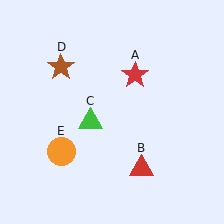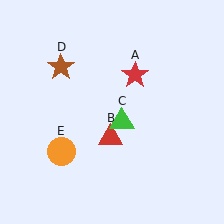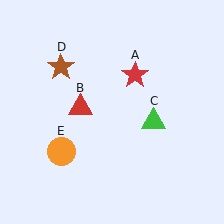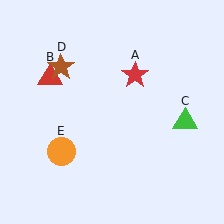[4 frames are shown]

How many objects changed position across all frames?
2 objects changed position: red triangle (object B), green triangle (object C).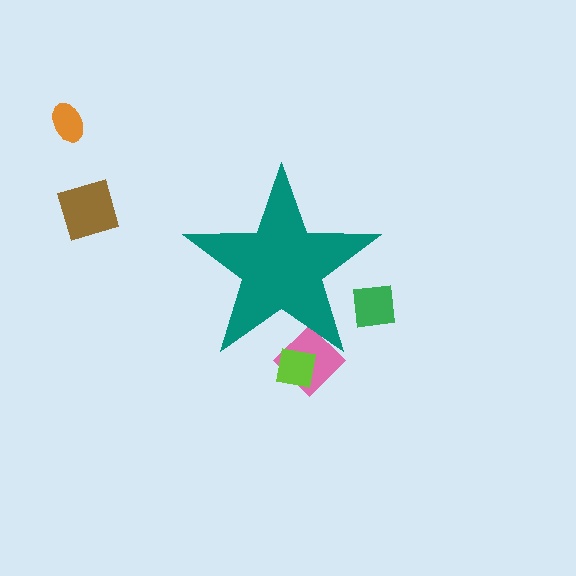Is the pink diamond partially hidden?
Yes, the pink diamond is partially hidden behind the teal star.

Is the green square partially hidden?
Yes, the green square is partially hidden behind the teal star.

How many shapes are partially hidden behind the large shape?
3 shapes are partially hidden.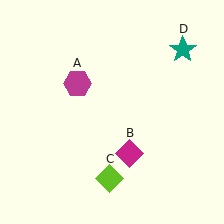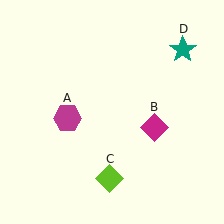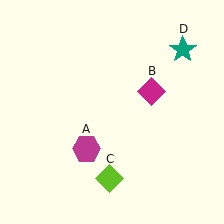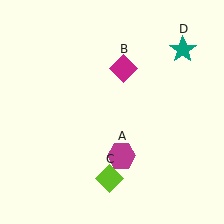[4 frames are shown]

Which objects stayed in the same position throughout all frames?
Lime diamond (object C) and teal star (object D) remained stationary.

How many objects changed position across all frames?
2 objects changed position: magenta hexagon (object A), magenta diamond (object B).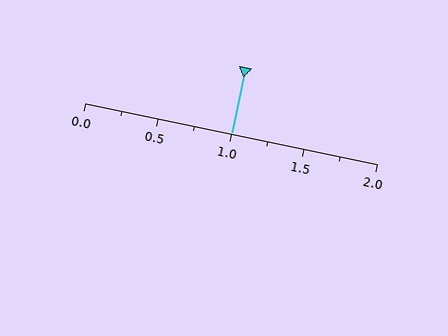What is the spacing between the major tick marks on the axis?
The major ticks are spaced 0.5 apart.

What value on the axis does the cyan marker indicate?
The marker indicates approximately 1.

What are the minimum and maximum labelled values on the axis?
The axis runs from 0.0 to 2.0.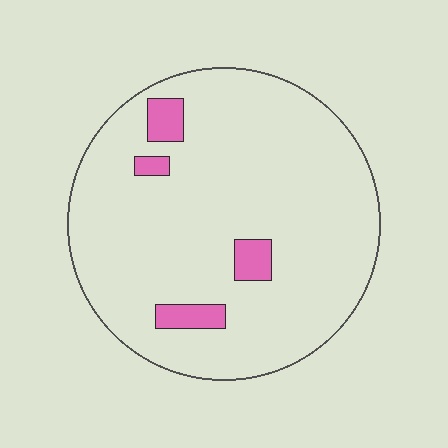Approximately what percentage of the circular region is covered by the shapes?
Approximately 5%.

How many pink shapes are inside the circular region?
4.